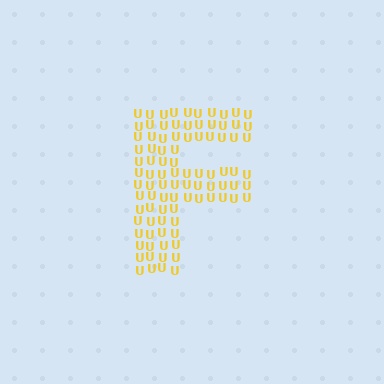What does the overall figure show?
The overall figure shows the letter F.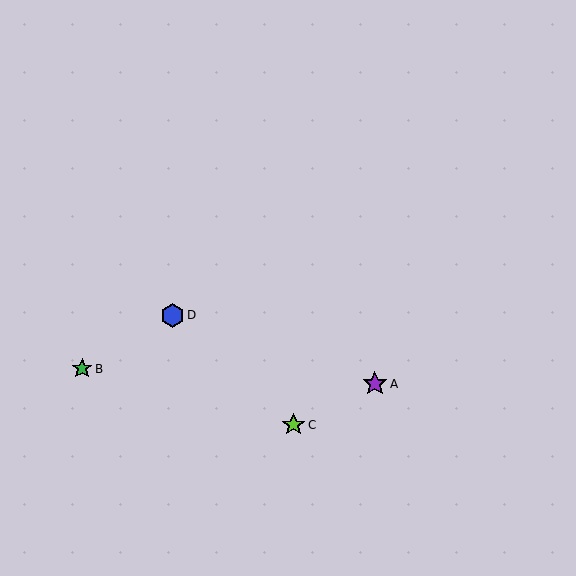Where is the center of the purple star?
The center of the purple star is at (375, 384).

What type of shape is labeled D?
Shape D is a blue hexagon.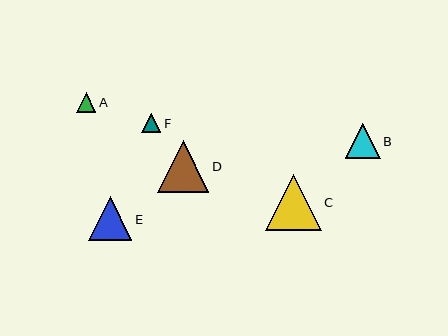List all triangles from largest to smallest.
From largest to smallest: C, D, E, B, A, F.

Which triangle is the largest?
Triangle C is the largest with a size of approximately 56 pixels.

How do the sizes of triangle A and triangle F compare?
Triangle A and triangle F are approximately the same size.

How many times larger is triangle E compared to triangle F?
Triangle E is approximately 2.3 times the size of triangle F.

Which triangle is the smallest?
Triangle F is the smallest with a size of approximately 19 pixels.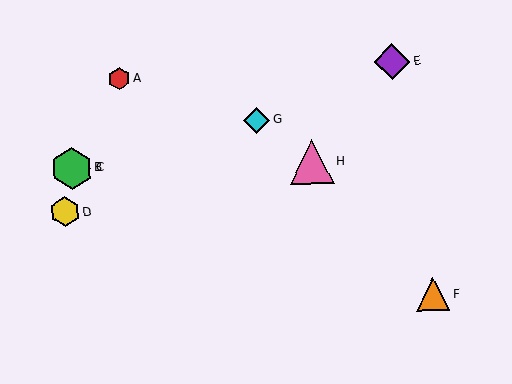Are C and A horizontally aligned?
No, C is at y≈168 and A is at y≈78.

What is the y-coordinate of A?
Object A is at y≈78.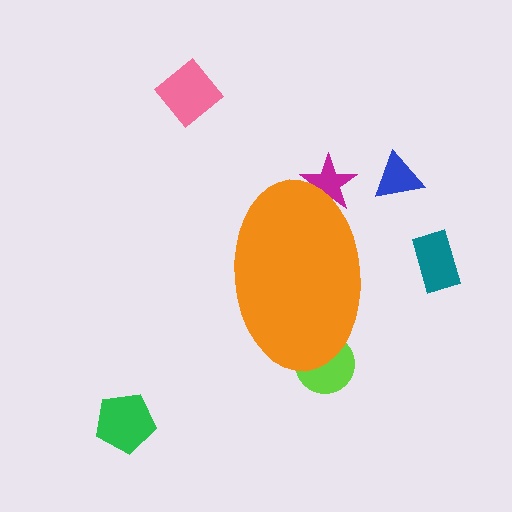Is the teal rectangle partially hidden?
No, the teal rectangle is fully visible.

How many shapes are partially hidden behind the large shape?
2 shapes are partially hidden.